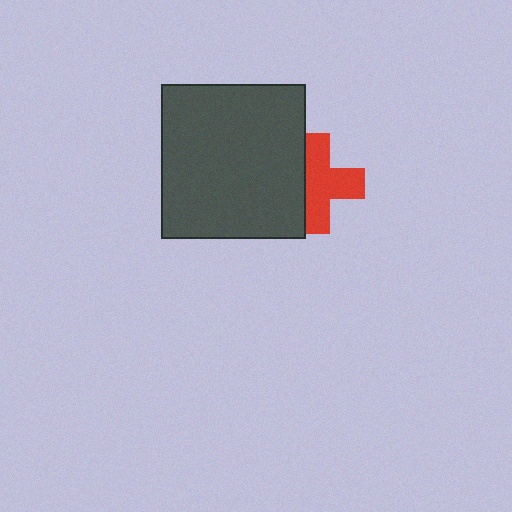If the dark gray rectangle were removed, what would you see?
You would see the complete red cross.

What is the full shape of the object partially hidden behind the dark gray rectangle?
The partially hidden object is a red cross.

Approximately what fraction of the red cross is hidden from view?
Roughly 33% of the red cross is hidden behind the dark gray rectangle.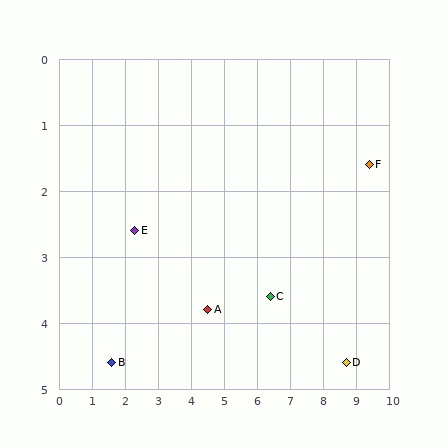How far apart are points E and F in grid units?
Points E and F are about 7.2 grid units apart.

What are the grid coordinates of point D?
Point D is at approximately (8.7, 4.6).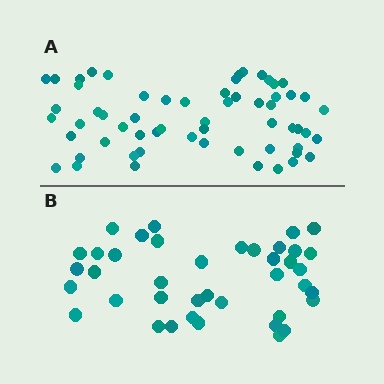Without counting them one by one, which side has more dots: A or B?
Region A (the top region) has more dots.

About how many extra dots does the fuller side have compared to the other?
Region A has approximately 20 more dots than region B.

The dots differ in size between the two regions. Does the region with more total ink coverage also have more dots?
No. Region B has more total ink coverage because its dots are larger, but region A actually contains more individual dots. Total area can be misleading — the number of items is what matters here.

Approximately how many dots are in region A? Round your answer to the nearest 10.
About 60 dots.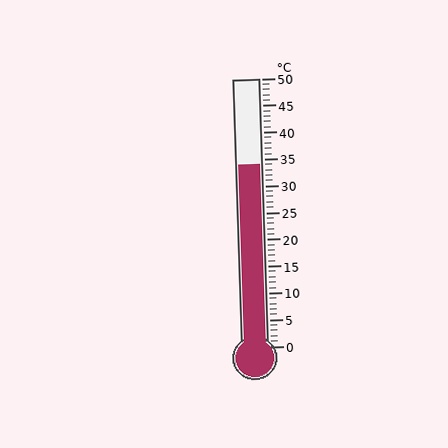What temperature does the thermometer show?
The thermometer shows approximately 34°C.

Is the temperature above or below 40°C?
The temperature is below 40°C.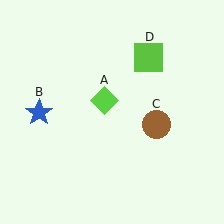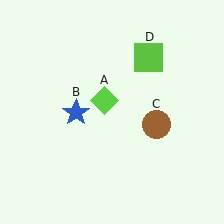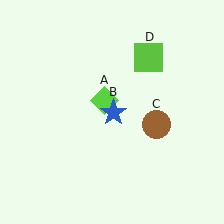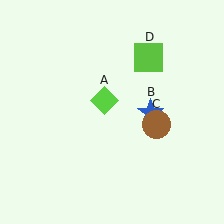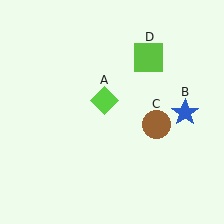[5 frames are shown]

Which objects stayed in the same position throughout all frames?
Lime diamond (object A) and brown circle (object C) and lime square (object D) remained stationary.